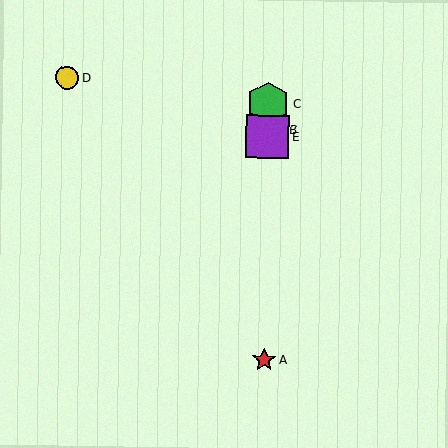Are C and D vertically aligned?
No, C is at x≈268 and D is at x≈67.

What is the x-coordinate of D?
Object D is at x≈67.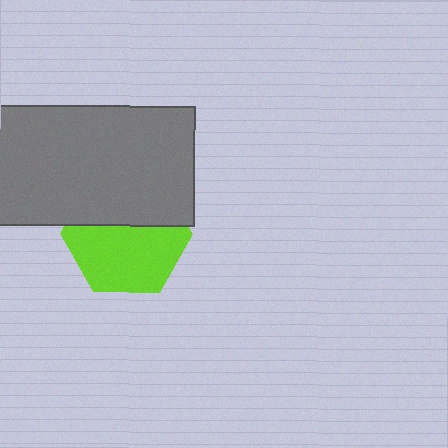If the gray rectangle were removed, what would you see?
You would see the complete lime hexagon.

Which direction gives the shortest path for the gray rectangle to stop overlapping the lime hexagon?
Moving up gives the shortest separation.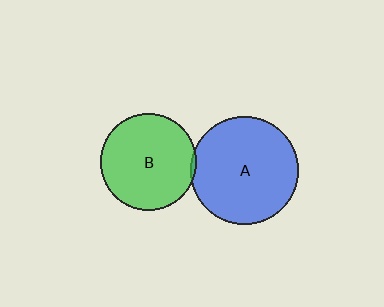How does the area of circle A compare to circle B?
Approximately 1.3 times.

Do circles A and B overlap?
Yes.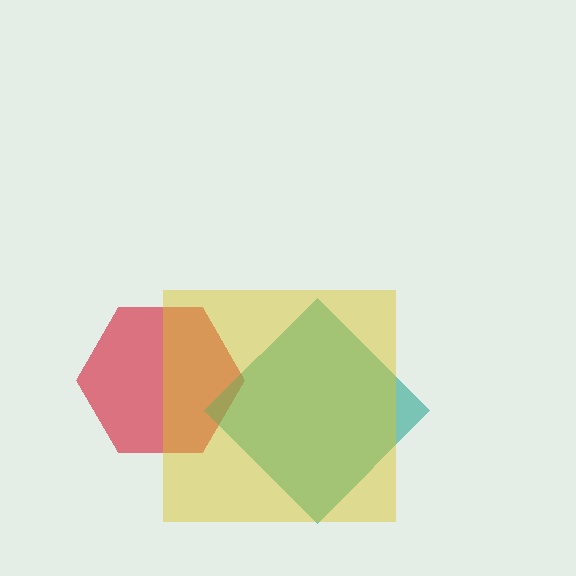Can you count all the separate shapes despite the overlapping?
Yes, there are 3 separate shapes.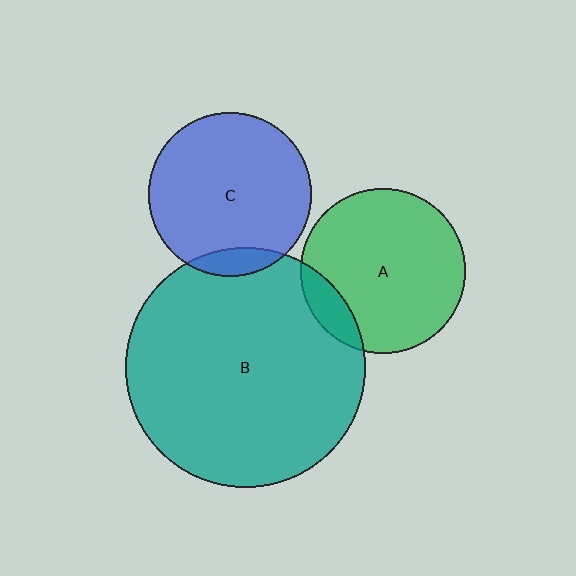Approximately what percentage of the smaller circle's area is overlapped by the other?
Approximately 10%.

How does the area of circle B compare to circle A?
Approximately 2.1 times.